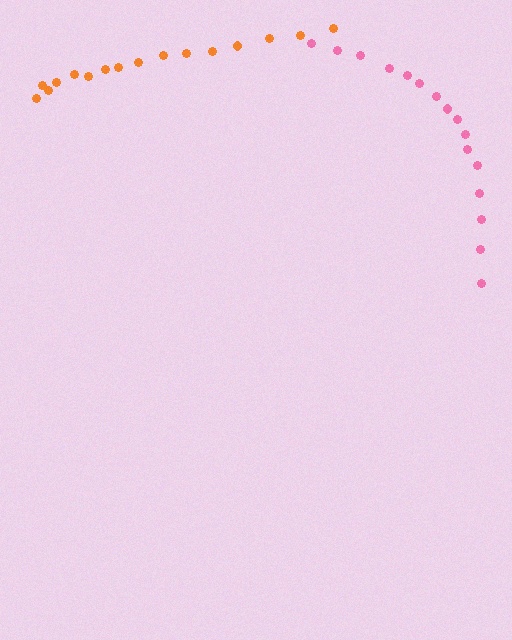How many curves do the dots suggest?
There are 2 distinct paths.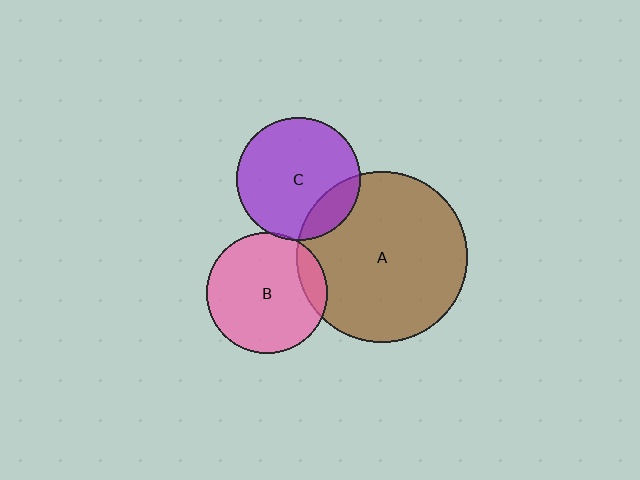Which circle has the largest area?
Circle A (brown).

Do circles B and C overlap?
Yes.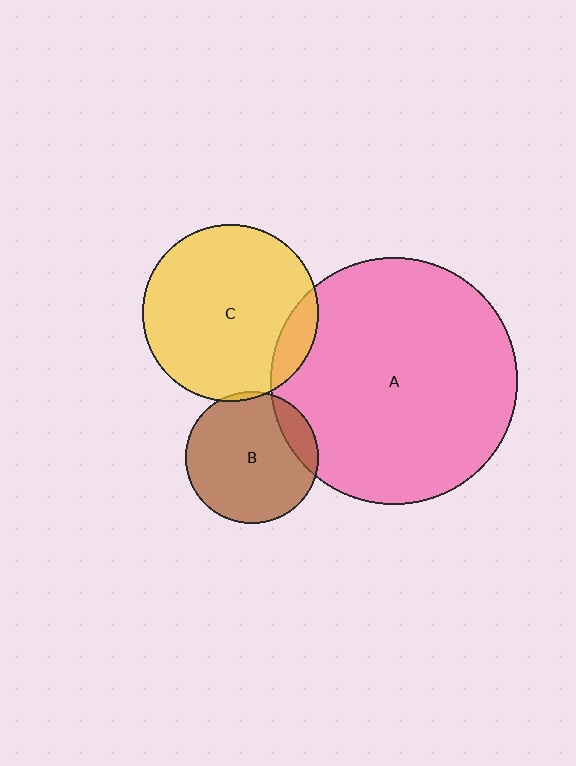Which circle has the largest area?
Circle A (pink).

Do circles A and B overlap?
Yes.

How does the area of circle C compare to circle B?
Approximately 1.8 times.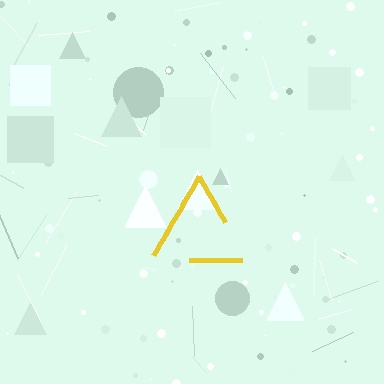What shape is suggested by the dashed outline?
The dashed outline suggests a triangle.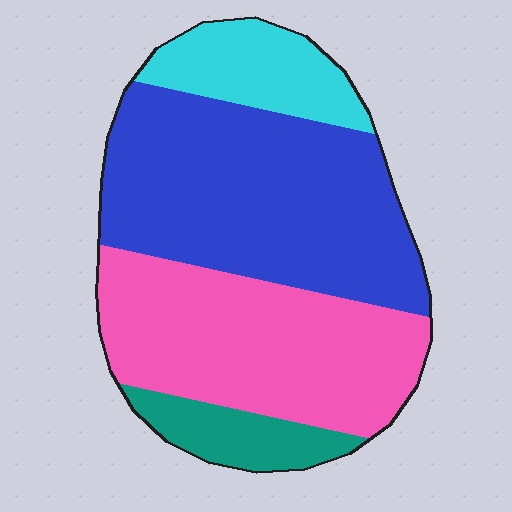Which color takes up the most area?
Blue, at roughly 45%.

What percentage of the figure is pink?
Pink covers 35% of the figure.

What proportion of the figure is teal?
Teal takes up less than a quarter of the figure.